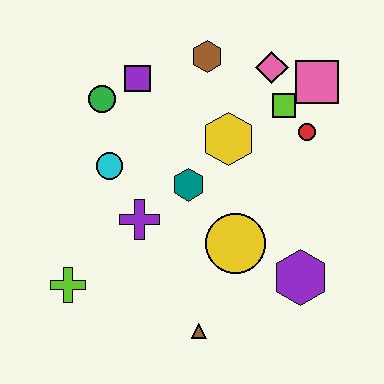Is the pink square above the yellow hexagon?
Yes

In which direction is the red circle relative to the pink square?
The red circle is below the pink square.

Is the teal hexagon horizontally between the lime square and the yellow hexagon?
No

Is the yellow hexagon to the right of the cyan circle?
Yes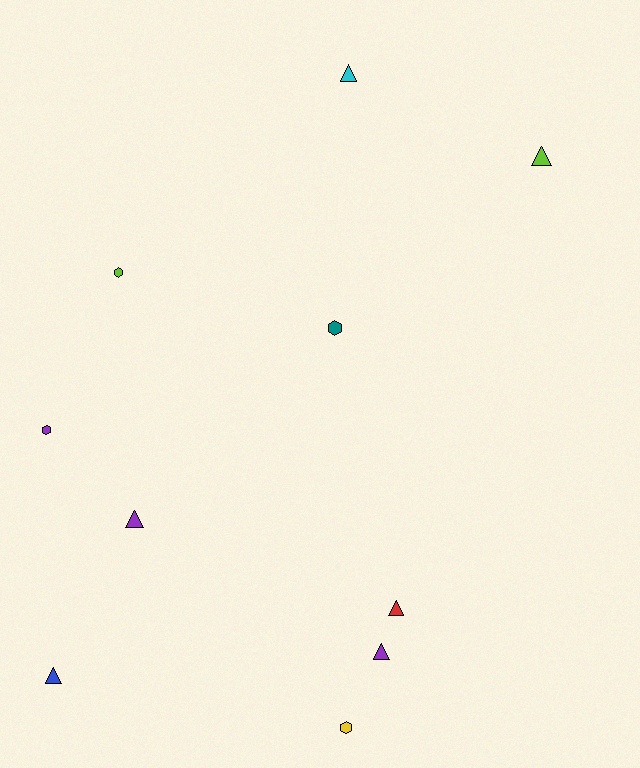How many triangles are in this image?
There are 6 triangles.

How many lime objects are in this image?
There are 2 lime objects.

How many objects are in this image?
There are 10 objects.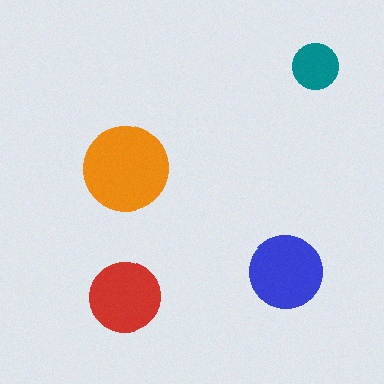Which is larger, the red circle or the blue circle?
The blue one.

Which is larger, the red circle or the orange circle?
The orange one.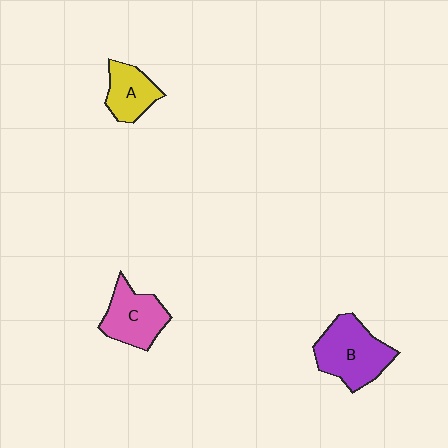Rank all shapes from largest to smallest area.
From largest to smallest: B (purple), C (pink), A (yellow).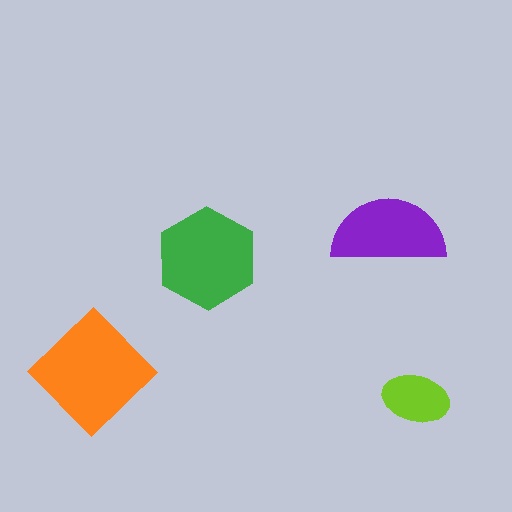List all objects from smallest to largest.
The lime ellipse, the purple semicircle, the green hexagon, the orange diamond.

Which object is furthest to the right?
The lime ellipse is rightmost.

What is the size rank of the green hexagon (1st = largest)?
2nd.